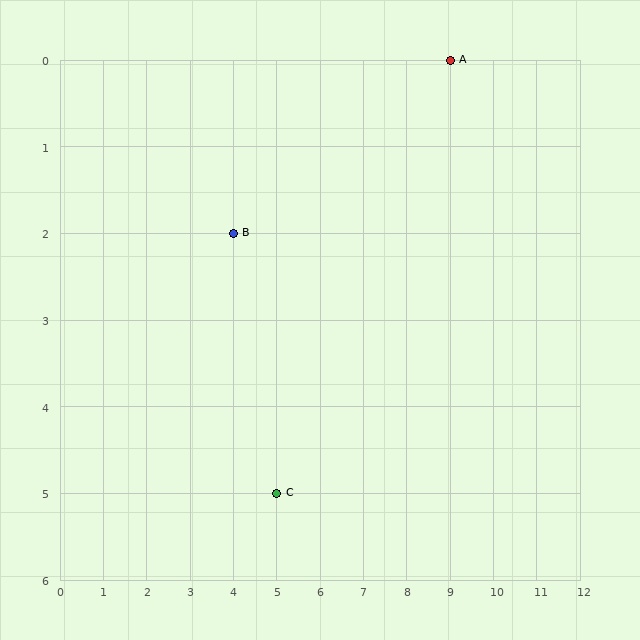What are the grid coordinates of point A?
Point A is at grid coordinates (9, 0).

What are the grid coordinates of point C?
Point C is at grid coordinates (5, 5).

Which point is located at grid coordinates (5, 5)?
Point C is at (5, 5).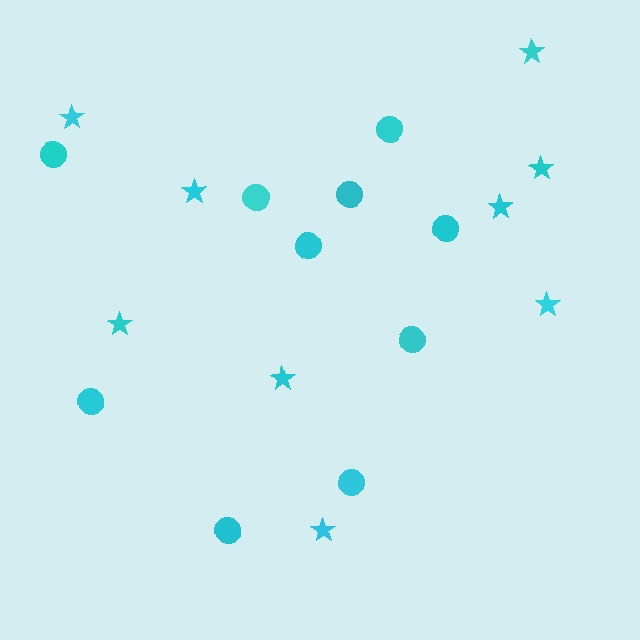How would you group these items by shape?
There are 2 groups: one group of circles (10) and one group of stars (9).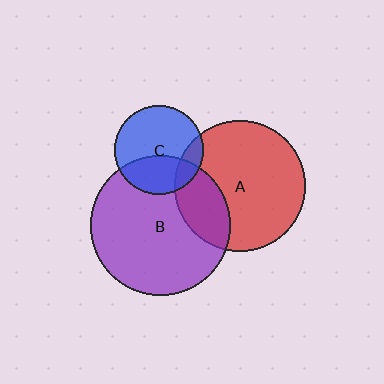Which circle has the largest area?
Circle B (purple).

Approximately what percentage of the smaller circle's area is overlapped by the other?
Approximately 25%.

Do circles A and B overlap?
Yes.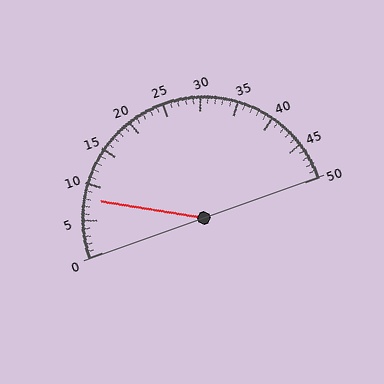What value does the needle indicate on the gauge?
The needle indicates approximately 8.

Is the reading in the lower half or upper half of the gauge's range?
The reading is in the lower half of the range (0 to 50).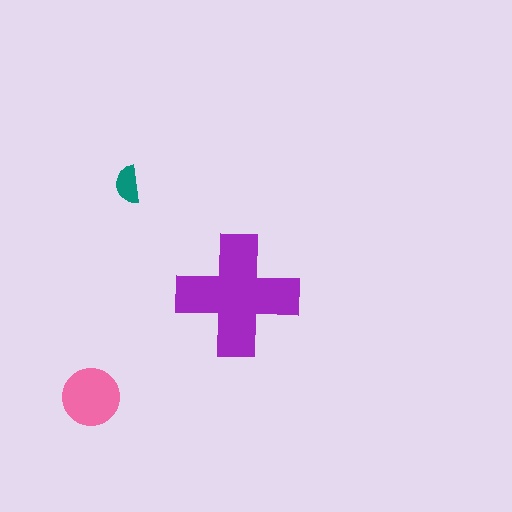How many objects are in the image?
There are 3 objects in the image.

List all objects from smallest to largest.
The teal semicircle, the pink circle, the purple cross.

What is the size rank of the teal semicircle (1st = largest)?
3rd.